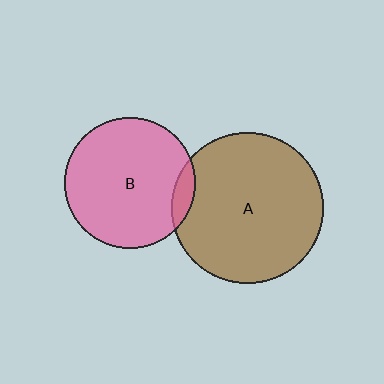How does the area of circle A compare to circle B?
Approximately 1.3 times.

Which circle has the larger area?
Circle A (brown).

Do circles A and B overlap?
Yes.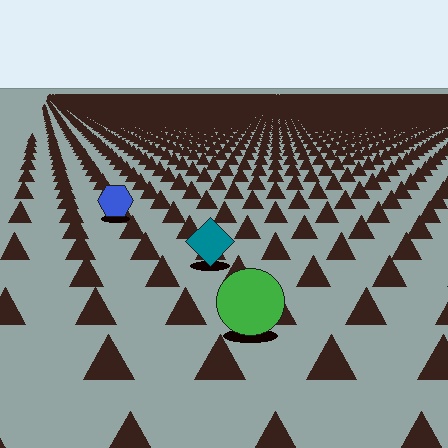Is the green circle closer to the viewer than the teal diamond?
Yes. The green circle is closer — you can tell from the texture gradient: the ground texture is coarser near it.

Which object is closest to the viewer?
The green circle is closest. The texture marks near it are larger and more spread out.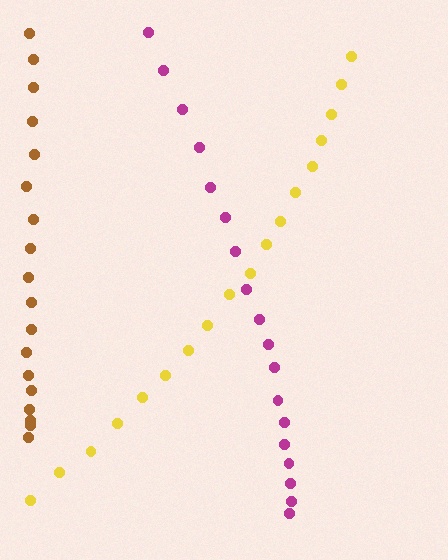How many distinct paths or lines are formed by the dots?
There are 3 distinct paths.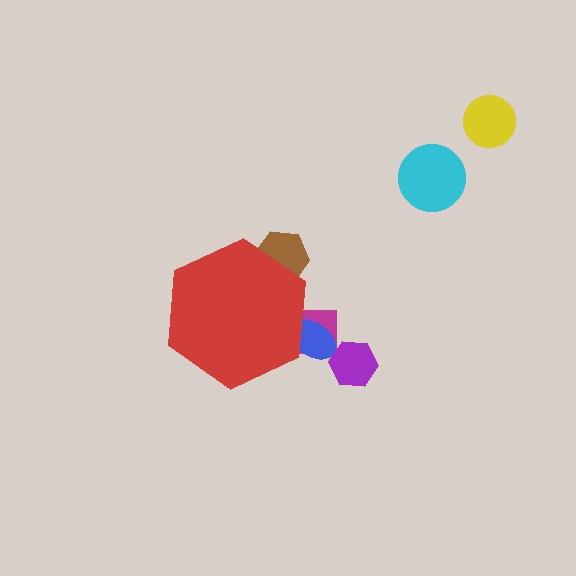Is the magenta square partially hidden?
Yes, the magenta square is partially hidden behind the red hexagon.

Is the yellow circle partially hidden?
No, the yellow circle is fully visible.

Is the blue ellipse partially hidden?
Yes, the blue ellipse is partially hidden behind the red hexagon.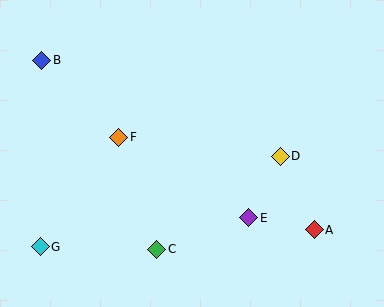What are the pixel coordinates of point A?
Point A is at (314, 230).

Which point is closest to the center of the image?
Point F at (119, 137) is closest to the center.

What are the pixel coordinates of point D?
Point D is at (280, 156).